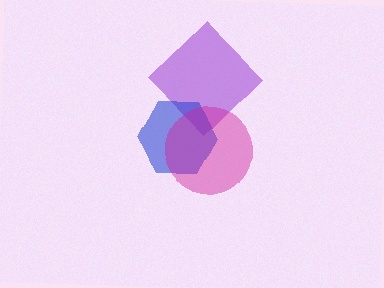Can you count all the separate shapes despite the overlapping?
Yes, there are 3 separate shapes.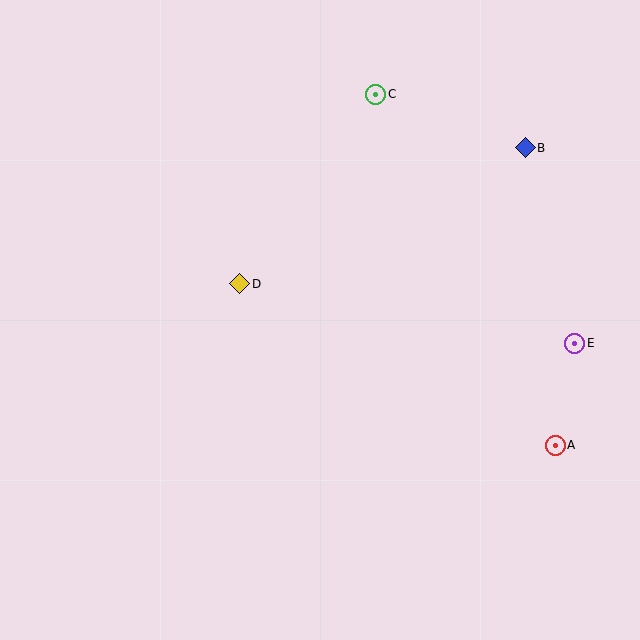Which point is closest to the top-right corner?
Point B is closest to the top-right corner.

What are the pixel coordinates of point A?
Point A is at (555, 445).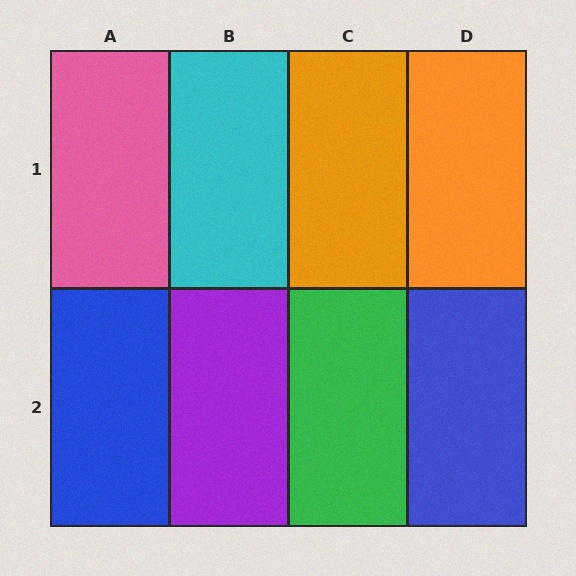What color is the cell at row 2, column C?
Green.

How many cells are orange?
2 cells are orange.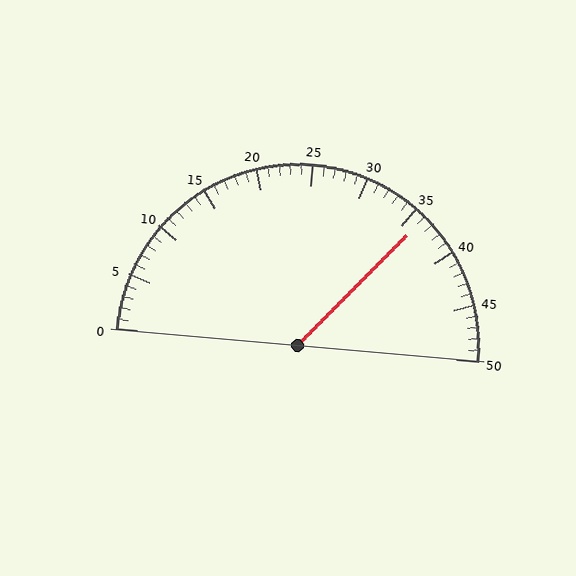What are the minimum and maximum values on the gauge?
The gauge ranges from 0 to 50.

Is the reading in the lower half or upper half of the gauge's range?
The reading is in the upper half of the range (0 to 50).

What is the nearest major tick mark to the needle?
The nearest major tick mark is 35.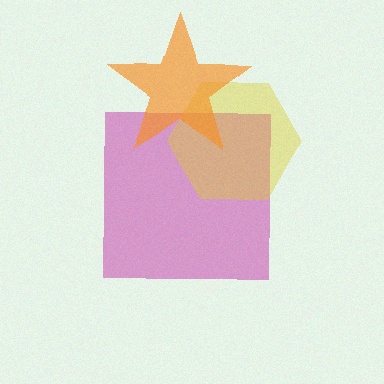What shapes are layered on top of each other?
The layered shapes are: a magenta square, a yellow hexagon, an orange star.